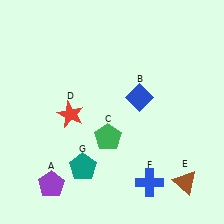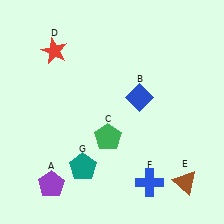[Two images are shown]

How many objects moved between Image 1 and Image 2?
1 object moved between the two images.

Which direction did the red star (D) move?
The red star (D) moved up.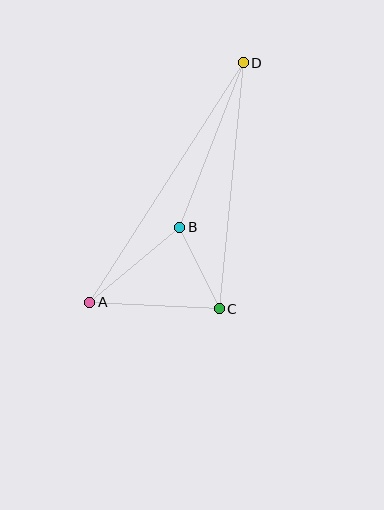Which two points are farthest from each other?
Points A and D are farthest from each other.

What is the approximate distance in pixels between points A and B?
The distance between A and B is approximately 117 pixels.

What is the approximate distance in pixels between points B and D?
The distance between B and D is approximately 177 pixels.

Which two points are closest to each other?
Points B and C are closest to each other.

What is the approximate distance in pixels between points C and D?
The distance between C and D is approximately 247 pixels.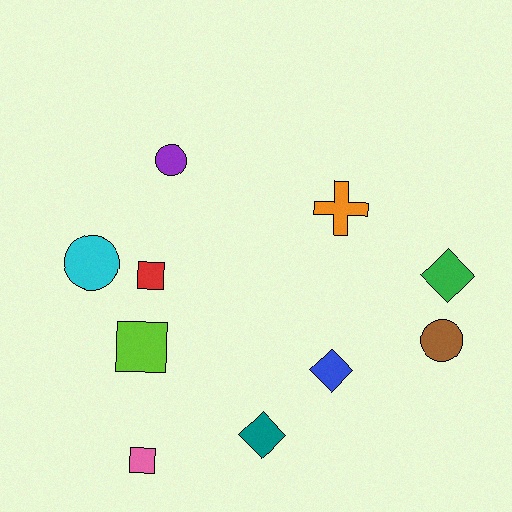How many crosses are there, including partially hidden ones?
There is 1 cross.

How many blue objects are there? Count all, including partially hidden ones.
There is 1 blue object.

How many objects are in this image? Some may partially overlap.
There are 10 objects.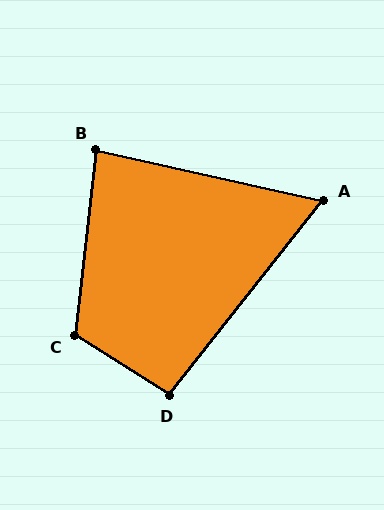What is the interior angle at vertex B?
Approximately 84 degrees (acute).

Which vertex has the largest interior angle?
C, at approximately 116 degrees.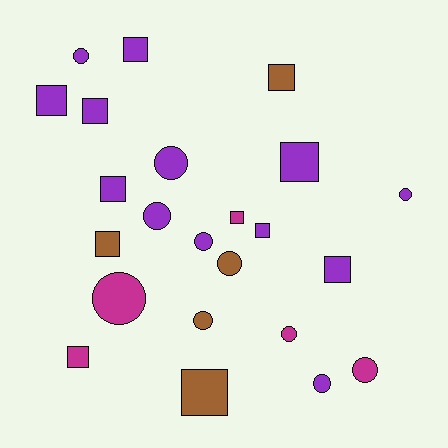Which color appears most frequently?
Purple, with 13 objects.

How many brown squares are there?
There are 3 brown squares.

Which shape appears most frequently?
Square, with 12 objects.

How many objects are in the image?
There are 23 objects.